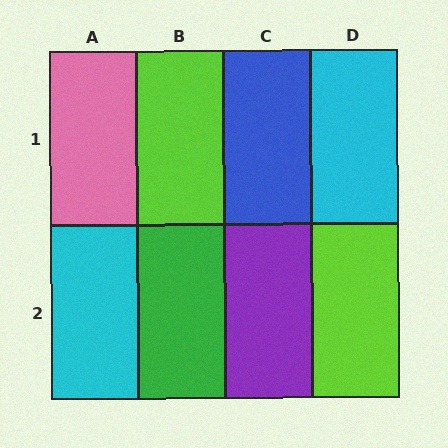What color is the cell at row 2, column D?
Lime.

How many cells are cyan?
2 cells are cyan.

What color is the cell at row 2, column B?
Green.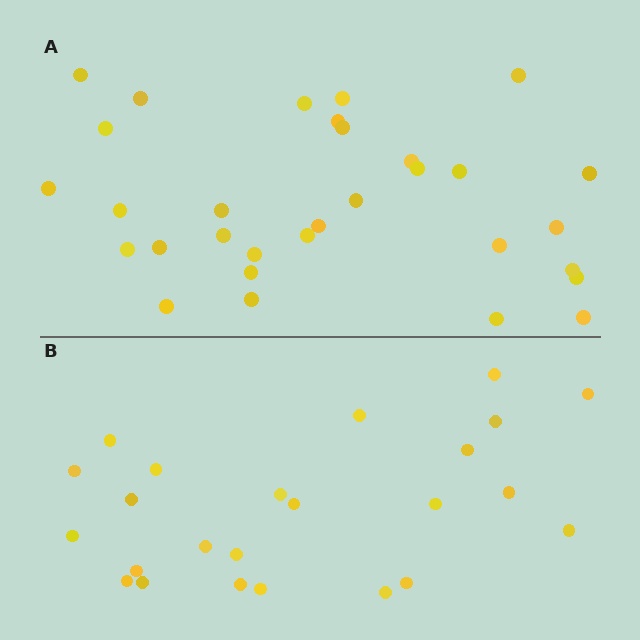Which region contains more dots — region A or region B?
Region A (the top region) has more dots.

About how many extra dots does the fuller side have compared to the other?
Region A has roughly 8 or so more dots than region B.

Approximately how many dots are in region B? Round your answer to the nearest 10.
About 20 dots. (The exact count is 24, which rounds to 20.)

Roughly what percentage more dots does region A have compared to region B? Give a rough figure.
About 30% more.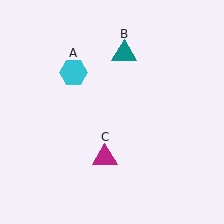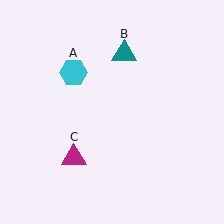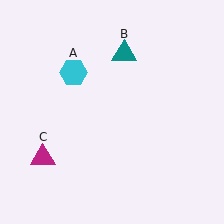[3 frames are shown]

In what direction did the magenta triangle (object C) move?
The magenta triangle (object C) moved left.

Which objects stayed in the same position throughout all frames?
Cyan hexagon (object A) and teal triangle (object B) remained stationary.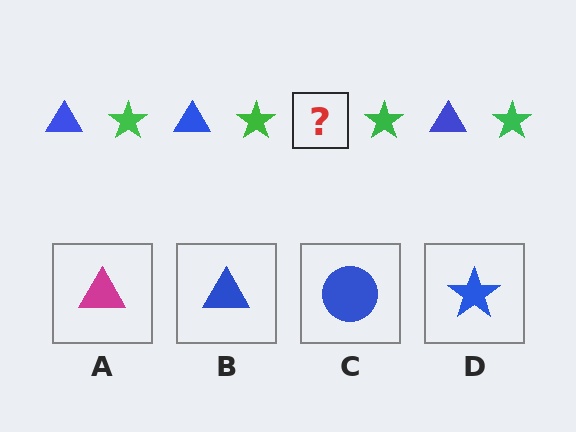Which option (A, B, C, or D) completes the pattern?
B.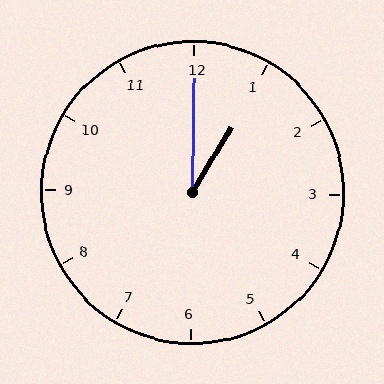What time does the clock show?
1:00.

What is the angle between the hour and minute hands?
Approximately 30 degrees.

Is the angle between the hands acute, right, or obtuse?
It is acute.